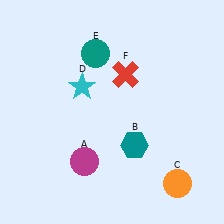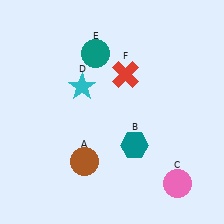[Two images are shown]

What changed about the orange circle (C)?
In Image 1, C is orange. In Image 2, it changed to pink.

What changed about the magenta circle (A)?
In Image 1, A is magenta. In Image 2, it changed to brown.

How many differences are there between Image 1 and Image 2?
There are 2 differences between the two images.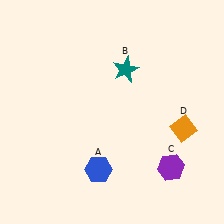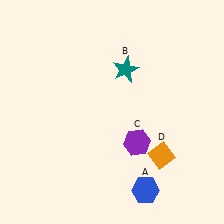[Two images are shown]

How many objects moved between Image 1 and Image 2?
3 objects moved between the two images.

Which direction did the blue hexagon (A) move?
The blue hexagon (A) moved right.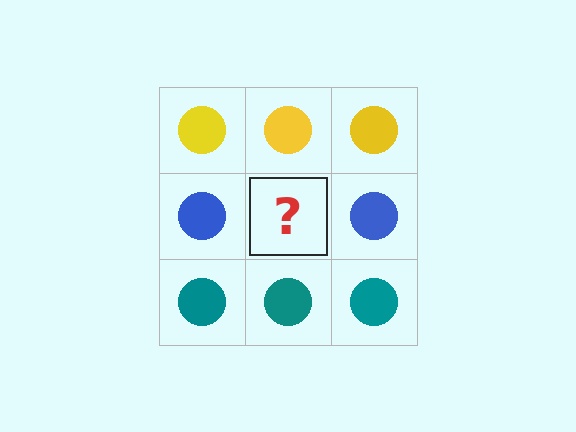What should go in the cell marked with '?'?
The missing cell should contain a blue circle.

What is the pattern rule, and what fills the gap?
The rule is that each row has a consistent color. The gap should be filled with a blue circle.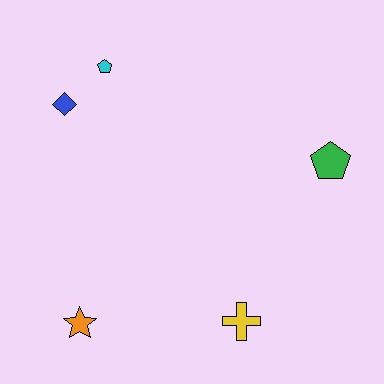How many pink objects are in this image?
There are no pink objects.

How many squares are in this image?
There are no squares.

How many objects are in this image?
There are 5 objects.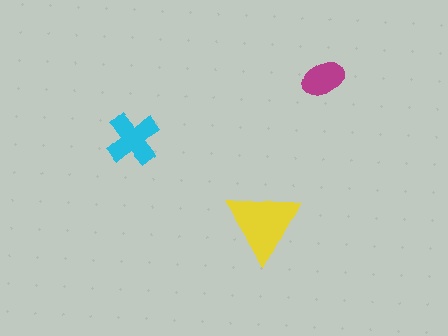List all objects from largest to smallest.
The yellow triangle, the cyan cross, the magenta ellipse.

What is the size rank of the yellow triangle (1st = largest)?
1st.